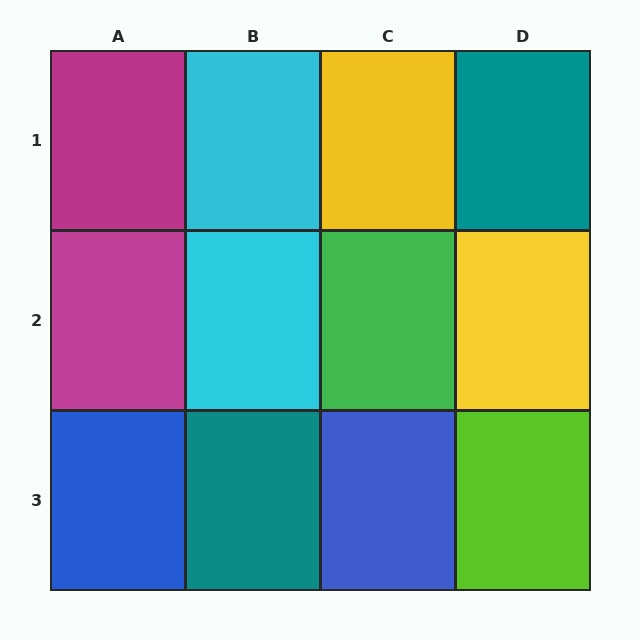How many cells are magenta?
2 cells are magenta.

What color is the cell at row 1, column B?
Cyan.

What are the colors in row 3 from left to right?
Blue, teal, blue, lime.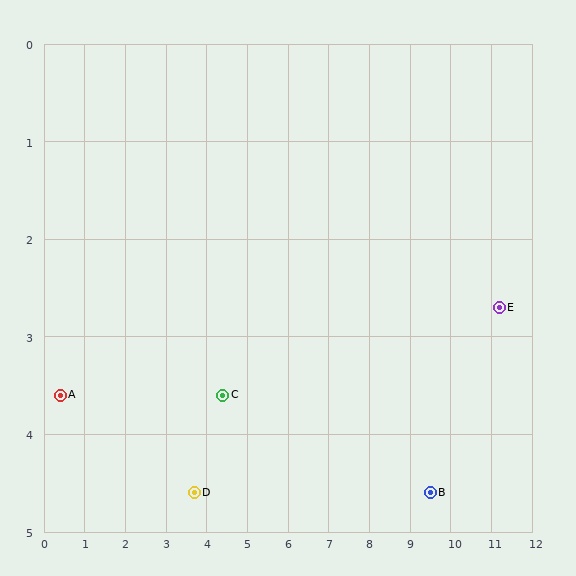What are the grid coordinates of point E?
Point E is at approximately (11.2, 2.7).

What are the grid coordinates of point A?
Point A is at approximately (0.4, 3.6).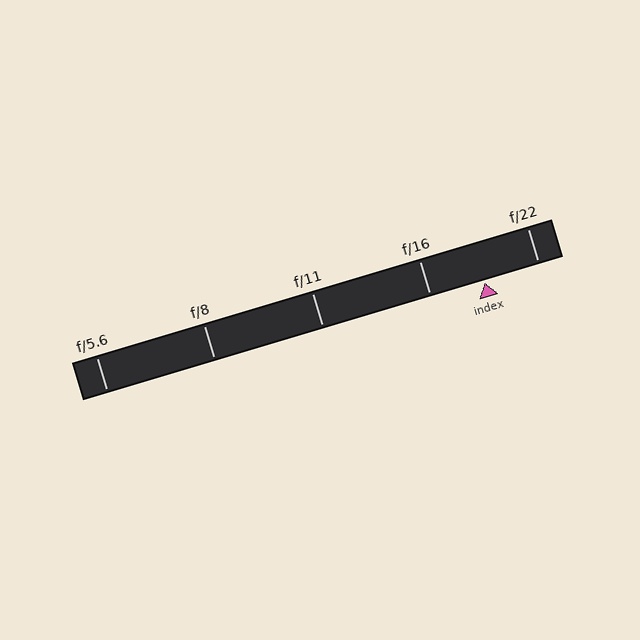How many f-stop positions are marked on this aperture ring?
There are 5 f-stop positions marked.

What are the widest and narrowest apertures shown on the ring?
The widest aperture shown is f/5.6 and the narrowest is f/22.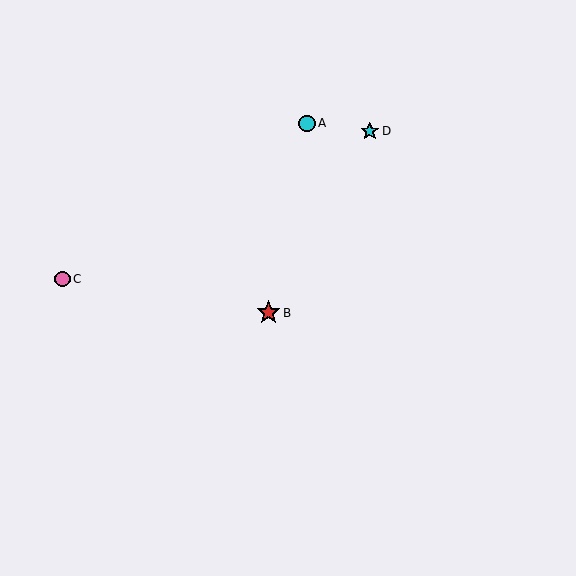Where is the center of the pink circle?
The center of the pink circle is at (62, 279).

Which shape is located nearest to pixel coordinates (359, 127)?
The cyan star (labeled D) at (370, 131) is nearest to that location.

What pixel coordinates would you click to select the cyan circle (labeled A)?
Click at (307, 123) to select the cyan circle A.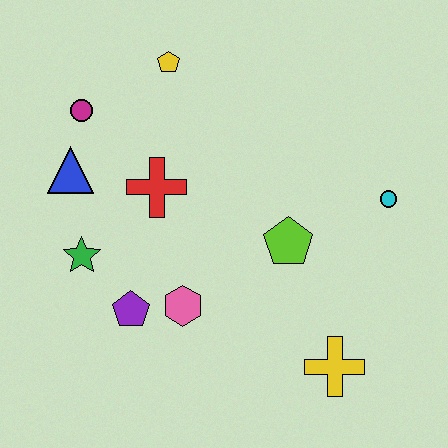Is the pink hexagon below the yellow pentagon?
Yes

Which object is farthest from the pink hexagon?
The yellow pentagon is farthest from the pink hexagon.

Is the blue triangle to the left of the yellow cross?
Yes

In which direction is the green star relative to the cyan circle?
The green star is to the left of the cyan circle.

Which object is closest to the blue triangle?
The magenta circle is closest to the blue triangle.